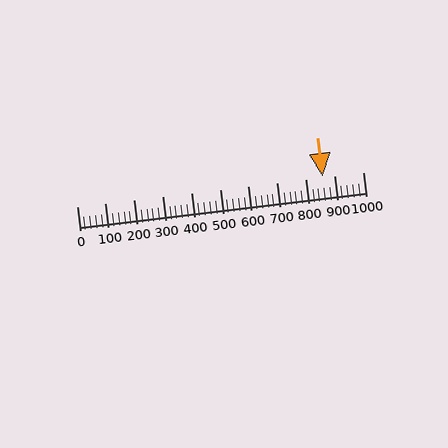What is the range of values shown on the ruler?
The ruler shows values from 0 to 1000.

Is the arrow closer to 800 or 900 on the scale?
The arrow is closer to 900.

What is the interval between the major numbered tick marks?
The major tick marks are spaced 100 units apart.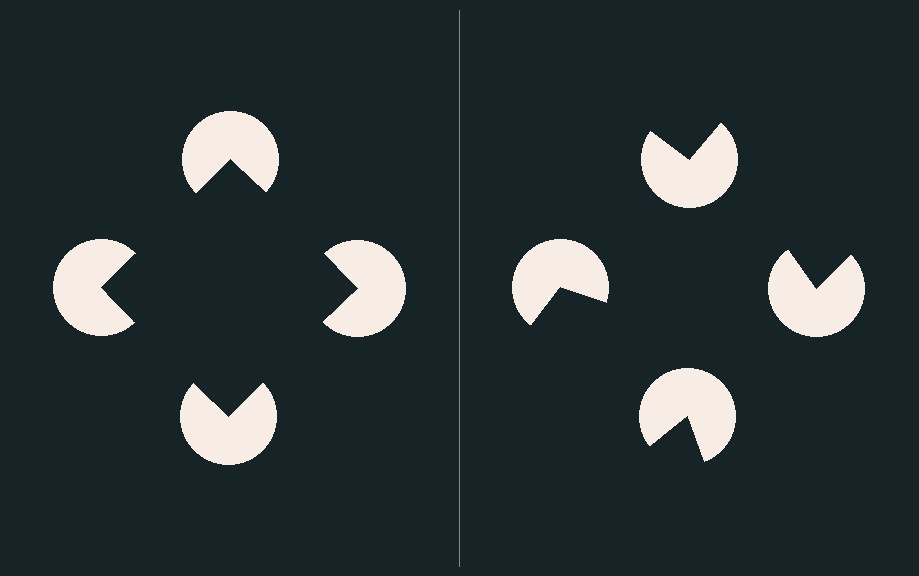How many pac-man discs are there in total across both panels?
8 — 4 on each side.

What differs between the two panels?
The pac-man discs are positioned identically on both sides; only the wedge orientations differ. On the left they align to a square; on the right they are misaligned.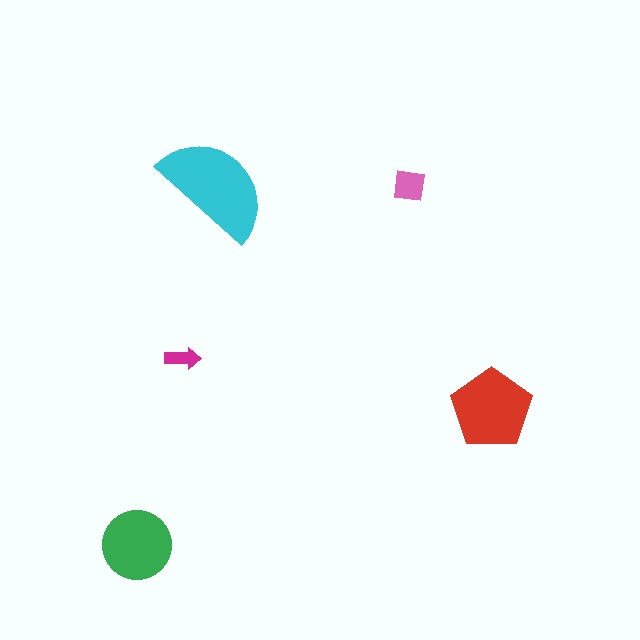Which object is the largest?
The cyan semicircle.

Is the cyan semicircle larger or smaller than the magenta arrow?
Larger.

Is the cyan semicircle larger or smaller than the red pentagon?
Larger.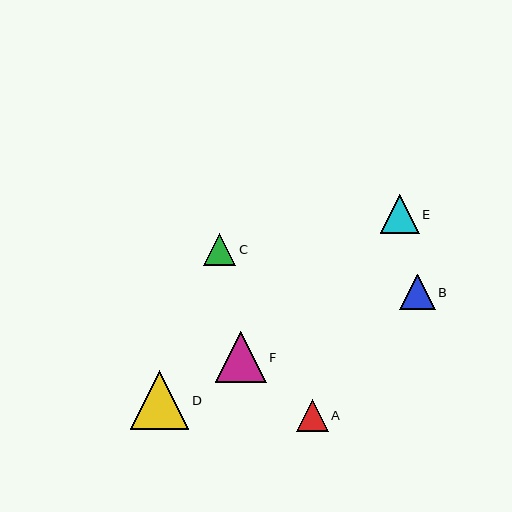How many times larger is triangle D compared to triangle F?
Triangle D is approximately 1.1 times the size of triangle F.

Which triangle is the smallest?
Triangle A is the smallest with a size of approximately 32 pixels.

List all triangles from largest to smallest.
From largest to smallest: D, F, E, B, C, A.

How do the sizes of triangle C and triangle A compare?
Triangle C and triangle A are approximately the same size.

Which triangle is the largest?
Triangle D is the largest with a size of approximately 58 pixels.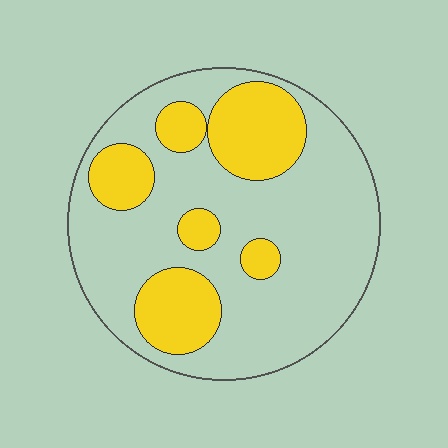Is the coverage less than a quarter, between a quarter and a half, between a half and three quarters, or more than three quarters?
Between a quarter and a half.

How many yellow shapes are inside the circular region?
6.